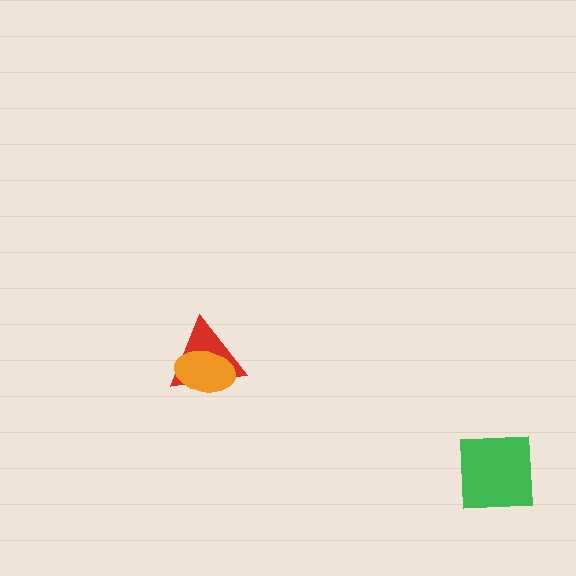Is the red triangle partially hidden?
Yes, it is partially covered by another shape.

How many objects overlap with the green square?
0 objects overlap with the green square.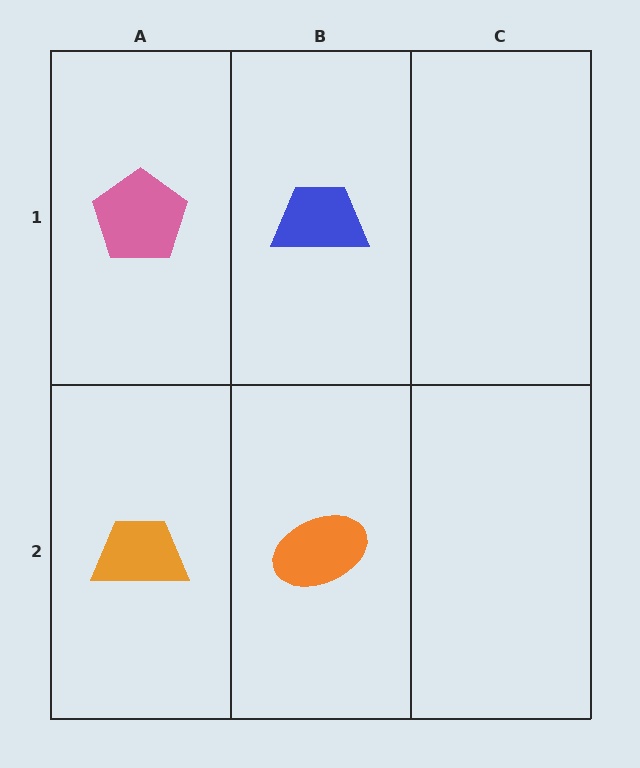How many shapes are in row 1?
2 shapes.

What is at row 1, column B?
A blue trapezoid.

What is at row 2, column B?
An orange ellipse.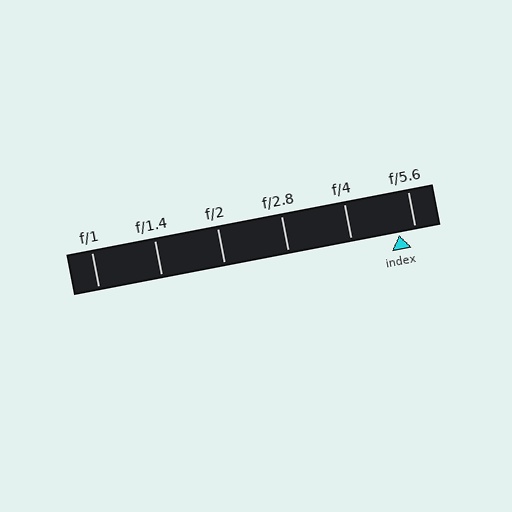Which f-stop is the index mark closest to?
The index mark is closest to f/5.6.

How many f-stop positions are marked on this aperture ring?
There are 6 f-stop positions marked.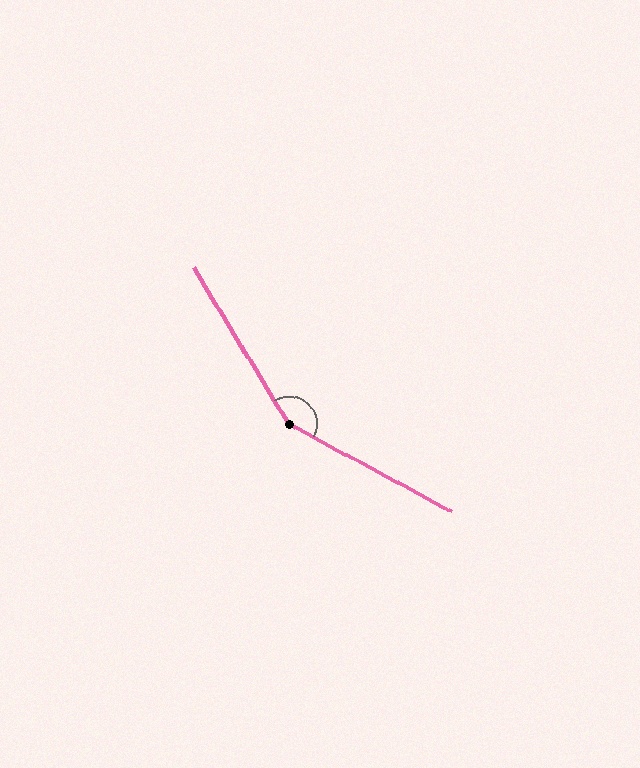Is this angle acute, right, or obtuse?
It is obtuse.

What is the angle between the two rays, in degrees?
Approximately 149 degrees.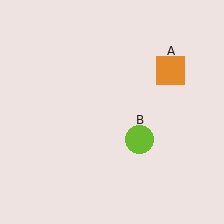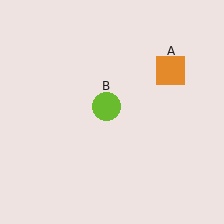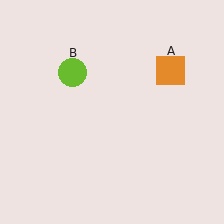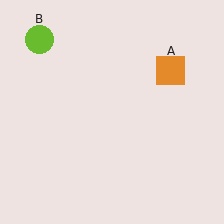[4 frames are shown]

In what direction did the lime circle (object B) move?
The lime circle (object B) moved up and to the left.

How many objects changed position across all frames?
1 object changed position: lime circle (object B).